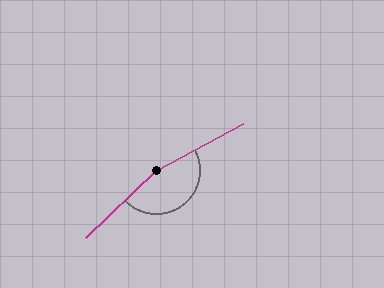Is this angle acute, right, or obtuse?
It is obtuse.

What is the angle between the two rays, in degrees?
Approximately 164 degrees.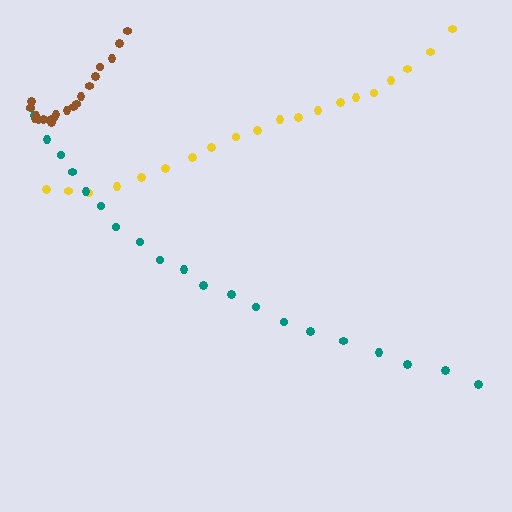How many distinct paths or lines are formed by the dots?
There are 3 distinct paths.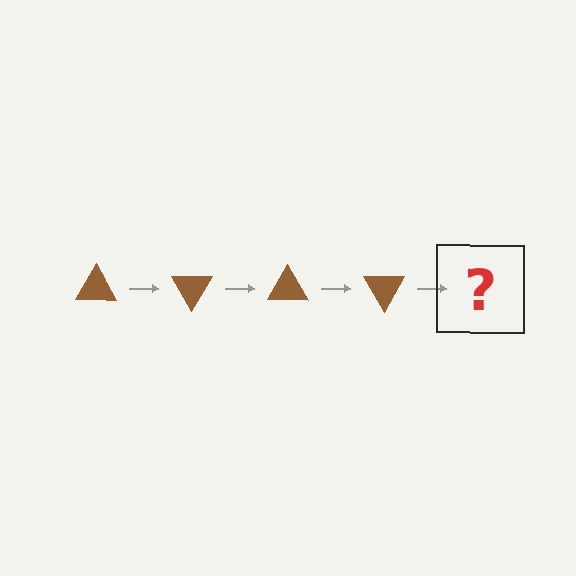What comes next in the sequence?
The next element should be a brown triangle rotated 240 degrees.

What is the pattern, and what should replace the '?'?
The pattern is that the triangle rotates 60 degrees each step. The '?' should be a brown triangle rotated 240 degrees.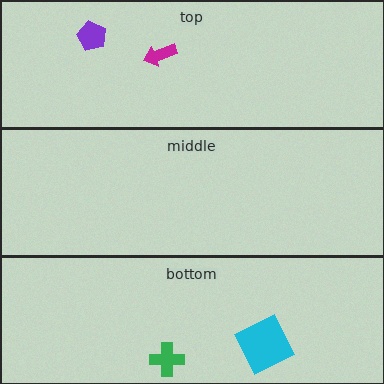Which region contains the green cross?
The bottom region.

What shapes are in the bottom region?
The cyan square, the green cross.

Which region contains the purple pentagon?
The top region.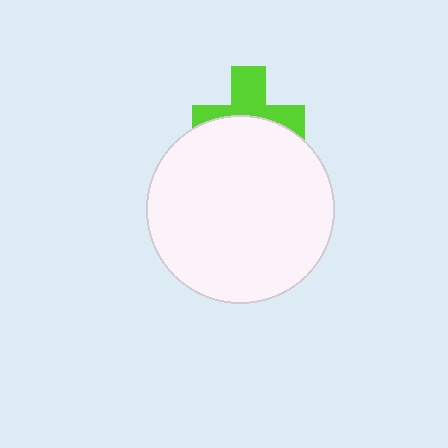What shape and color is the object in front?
The object in front is a white circle.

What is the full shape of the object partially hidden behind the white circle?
The partially hidden object is a lime cross.